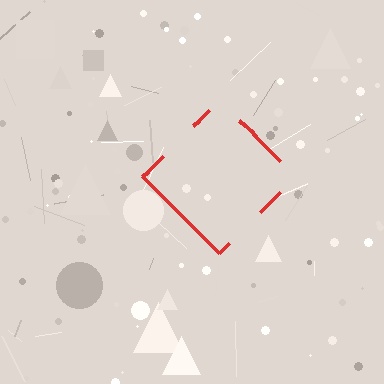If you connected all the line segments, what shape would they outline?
They would outline a diamond.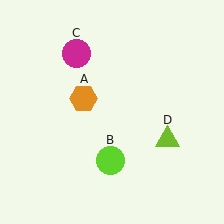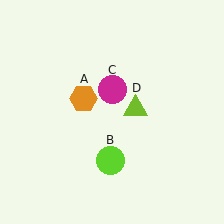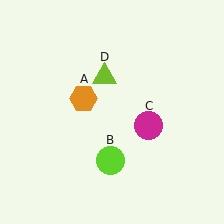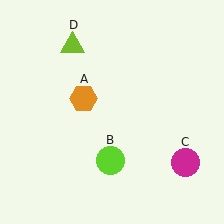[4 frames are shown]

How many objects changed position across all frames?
2 objects changed position: magenta circle (object C), lime triangle (object D).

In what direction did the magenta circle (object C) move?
The magenta circle (object C) moved down and to the right.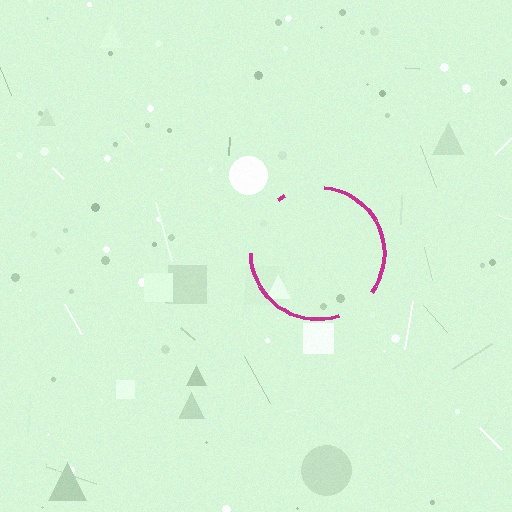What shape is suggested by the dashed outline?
The dashed outline suggests a circle.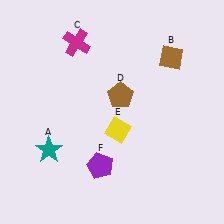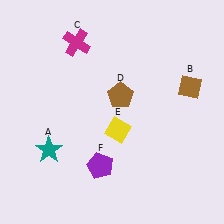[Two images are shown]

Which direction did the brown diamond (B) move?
The brown diamond (B) moved down.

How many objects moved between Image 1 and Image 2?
1 object moved between the two images.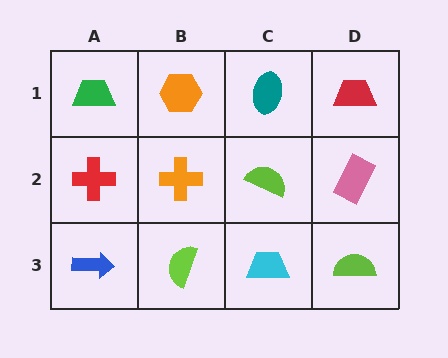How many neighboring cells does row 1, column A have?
2.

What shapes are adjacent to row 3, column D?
A pink rectangle (row 2, column D), a cyan trapezoid (row 3, column C).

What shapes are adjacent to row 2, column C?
A teal ellipse (row 1, column C), a cyan trapezoid (row 3, column C), an orange cross (row 2, column B), a pink rectangle (row 2, column D).